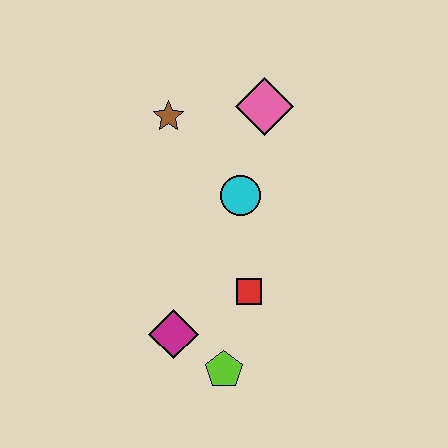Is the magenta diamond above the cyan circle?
No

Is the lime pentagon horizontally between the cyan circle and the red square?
No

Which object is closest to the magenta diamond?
The lime pentagon is closest to the magenta diamond.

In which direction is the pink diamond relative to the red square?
The pink diamond is above the red square.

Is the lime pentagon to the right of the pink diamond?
No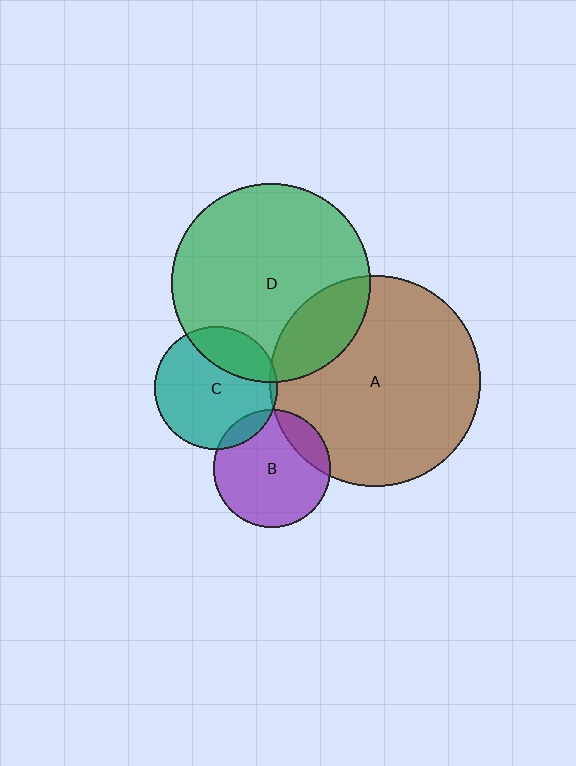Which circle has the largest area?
Circle A (brown).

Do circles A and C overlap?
Yes.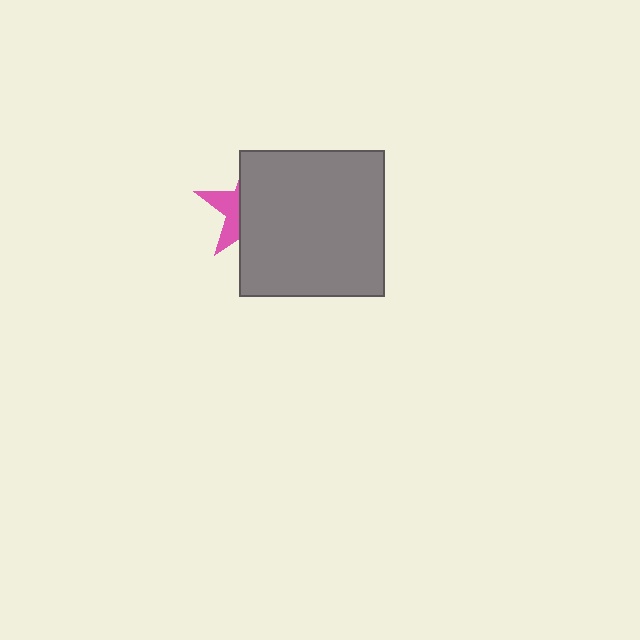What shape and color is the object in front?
The object in front is a gray square.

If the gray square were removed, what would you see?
You would see the complete pink star.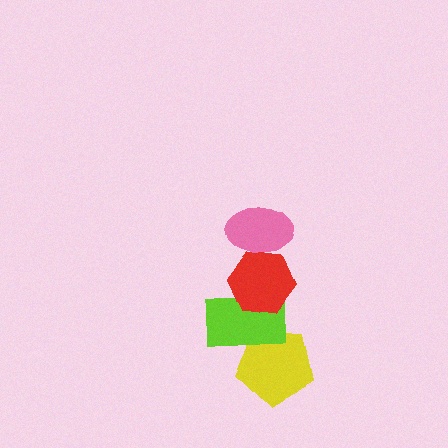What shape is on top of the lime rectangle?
The red hexagon is on top of the lime rectangle.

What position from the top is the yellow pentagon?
The yellow pentagon is 4th from the top.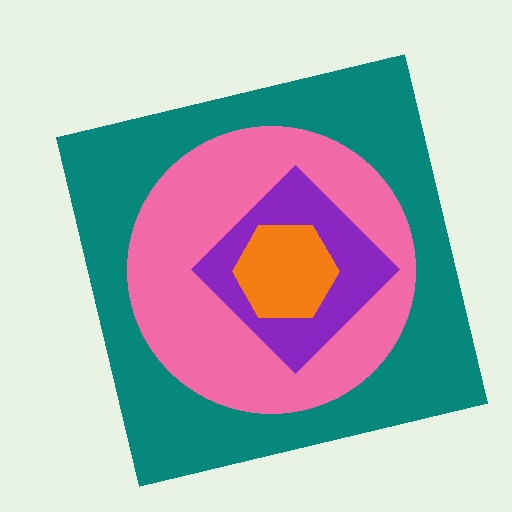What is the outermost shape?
The teal square.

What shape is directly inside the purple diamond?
The orange hexagon.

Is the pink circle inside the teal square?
Yes.